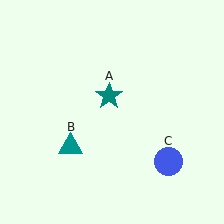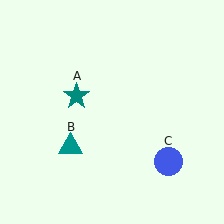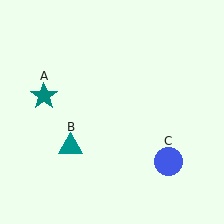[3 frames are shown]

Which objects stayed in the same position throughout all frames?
Teal triangle (object B) and blue circle (object C) remained stationary.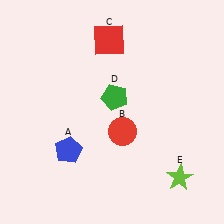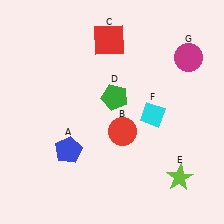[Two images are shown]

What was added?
A cyan diamond (F), a magenta circle (G) were added in Image 2.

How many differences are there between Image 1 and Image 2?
There are 2 differences between the two images.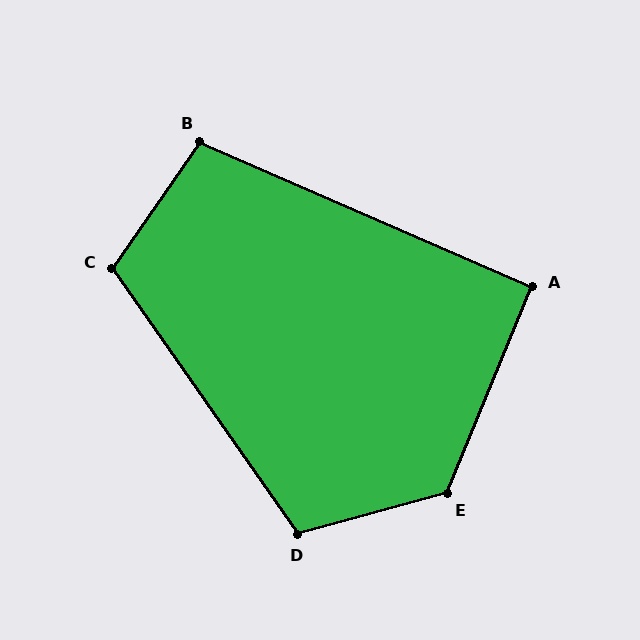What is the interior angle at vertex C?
Approximately 110 degrees (obtuse).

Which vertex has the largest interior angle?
E, at approximately 128 degrees.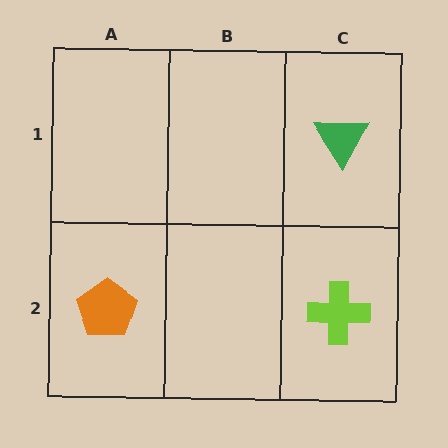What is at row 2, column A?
An orange pentagon.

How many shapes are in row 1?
1 shape.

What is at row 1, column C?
A green triangle.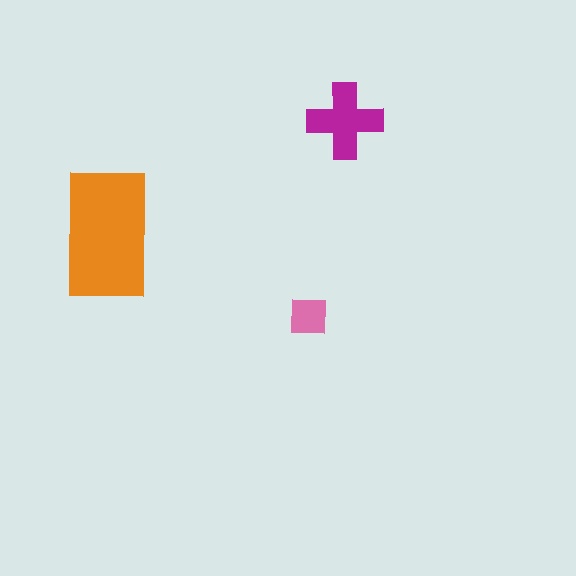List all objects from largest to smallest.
The orange rectangle, the magenta cross, the pink square.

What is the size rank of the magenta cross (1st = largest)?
2nd.